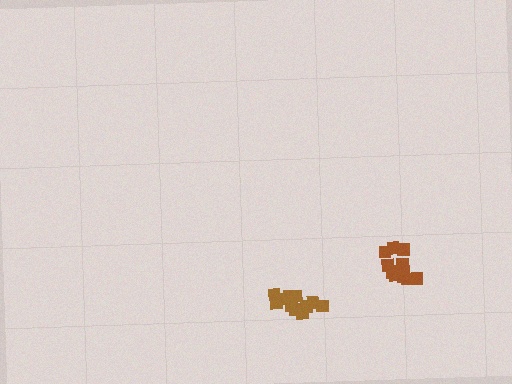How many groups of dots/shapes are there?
There are 2 groups.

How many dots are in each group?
Group 1: 10 dots, Group 2: 12 dots (22 total).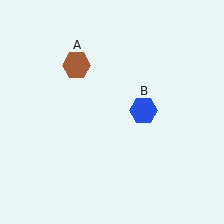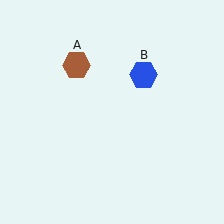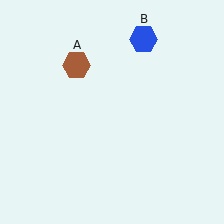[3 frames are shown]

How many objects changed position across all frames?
1 object changed position: blue hexagon (object B).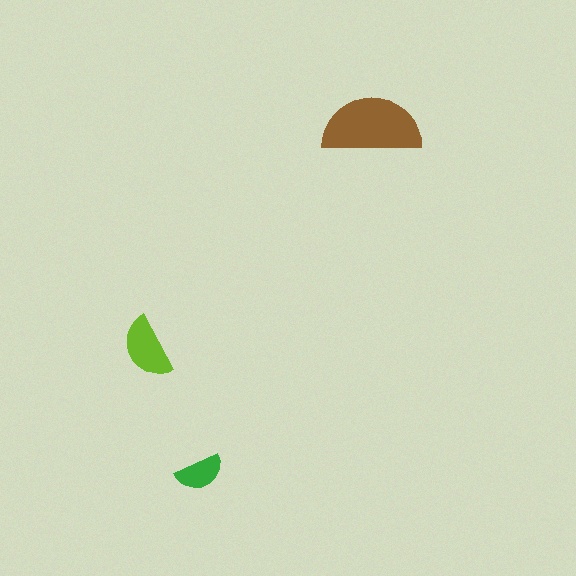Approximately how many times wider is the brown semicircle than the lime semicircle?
About 1.5 times wider.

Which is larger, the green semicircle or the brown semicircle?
The brown one.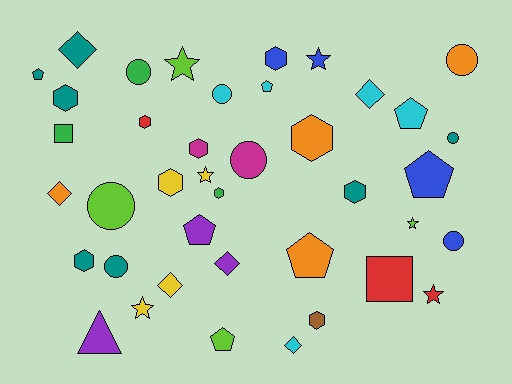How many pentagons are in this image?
There are 7 pentagons.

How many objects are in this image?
There are 40 objects.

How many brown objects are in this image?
There is 1 brown object.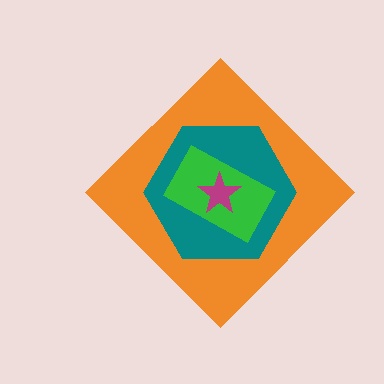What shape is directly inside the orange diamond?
The teal hexagon.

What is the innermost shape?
The magenta star.